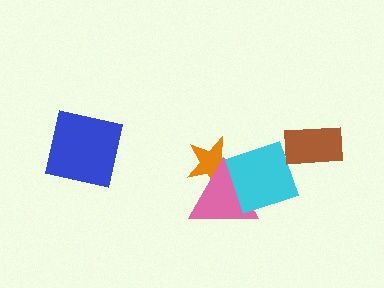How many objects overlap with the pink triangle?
2 objects overlap with the pink triangle.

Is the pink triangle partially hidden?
Yes, it is partially covered by another shape.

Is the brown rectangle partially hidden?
No, no other shape covers it.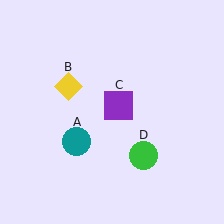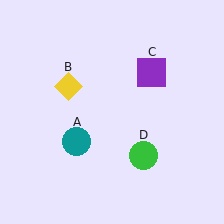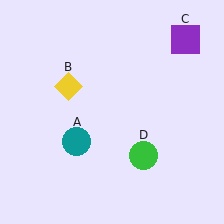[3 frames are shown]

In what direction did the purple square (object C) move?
The purple square (object C) moved up and to the right.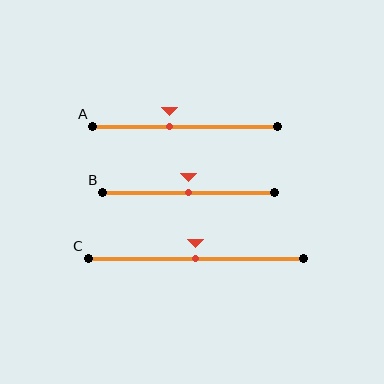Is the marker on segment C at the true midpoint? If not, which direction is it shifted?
Yes, the marker on segment C is at the true midpoint.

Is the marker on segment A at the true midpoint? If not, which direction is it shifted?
No, the marker on segment A is shifted to the left by about 9% of the segment length.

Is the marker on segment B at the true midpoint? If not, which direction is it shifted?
Yes, the marker on segment B is at the true midpoint.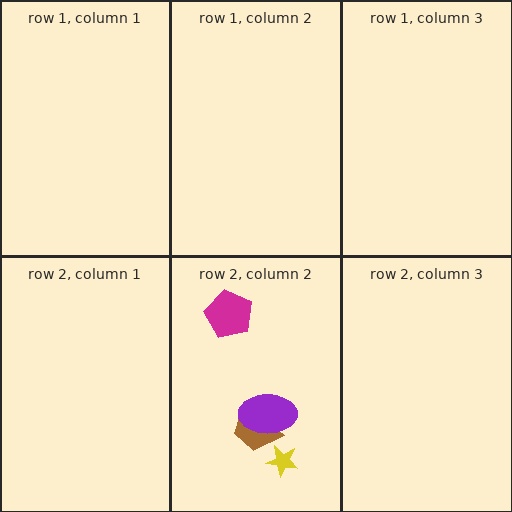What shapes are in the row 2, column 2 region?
The brown trapezoid, the purple ellipse, the yellow star, the magenta pentagon.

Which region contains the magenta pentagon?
The row 2, column 2 region.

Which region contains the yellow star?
The row 2, column 2 region.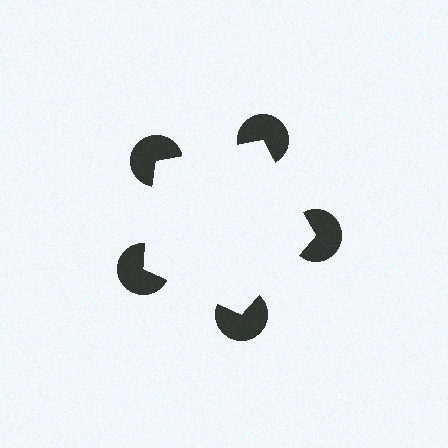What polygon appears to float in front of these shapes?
An illusory pentagon — its edges are inferred from the aligned wedge cuts in the pac-man discs, not physically drawn.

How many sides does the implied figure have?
5 sides.